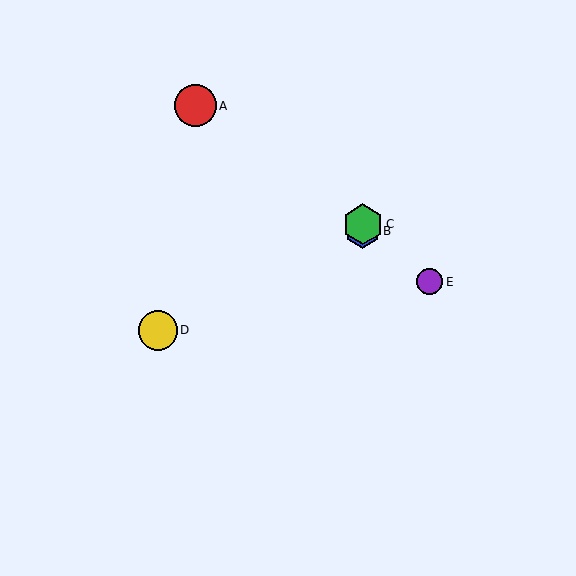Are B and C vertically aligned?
Yes, both are at x≈363.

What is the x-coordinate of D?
Object D is at x≈158.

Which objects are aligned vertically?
Objects B, C are aligned vertically.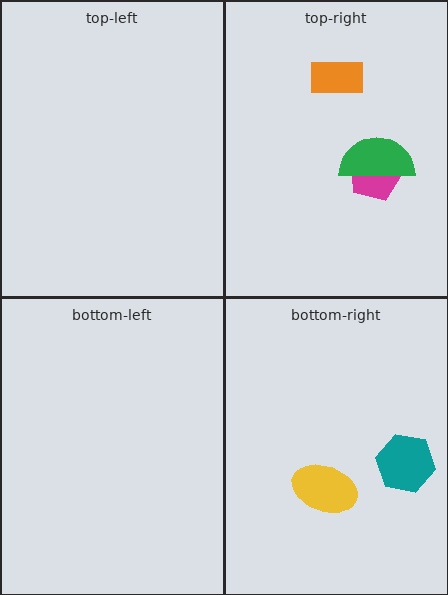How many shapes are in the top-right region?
3.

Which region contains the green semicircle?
The top-right region.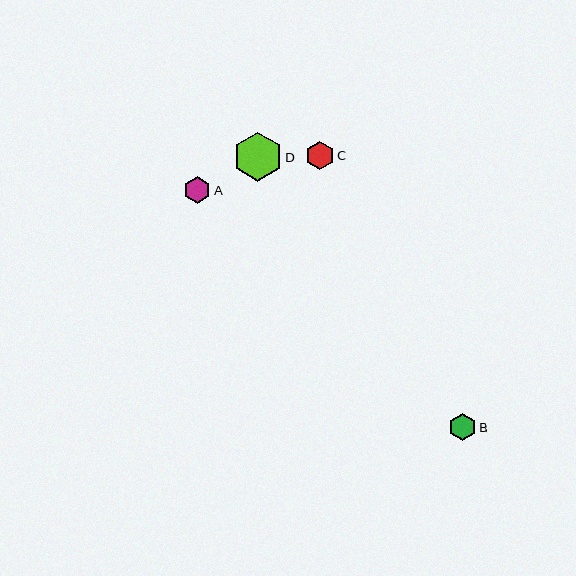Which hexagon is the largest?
Hexagon D is the largest with a size of approximately 49 pixels.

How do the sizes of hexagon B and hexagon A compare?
Hexagon B and hexagon A are approximately the same size.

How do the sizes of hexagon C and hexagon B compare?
Hexagon C and hexagon B are approximately the same size.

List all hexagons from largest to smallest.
From largest to smallest: D, C, B, A.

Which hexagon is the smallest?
Hexagon A is the smallest with a size of approximately 27 pixels.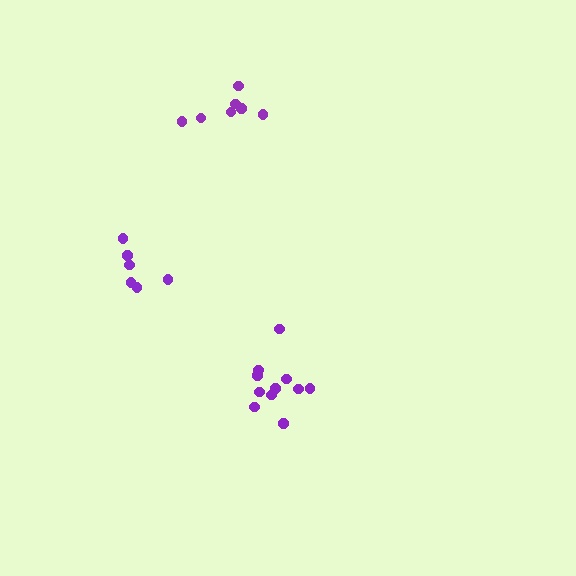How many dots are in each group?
Group 1: 6 dots, Group 2: 11 dots, Group 3: 7 dots (24 total).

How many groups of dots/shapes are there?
There are 3 groups.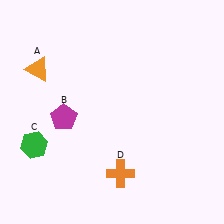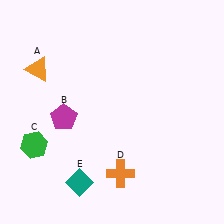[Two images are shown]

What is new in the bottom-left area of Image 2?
A teal diamond (E) was added in the bottom-left area of Image 2.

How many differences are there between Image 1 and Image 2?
There is 1 difference between the two images.